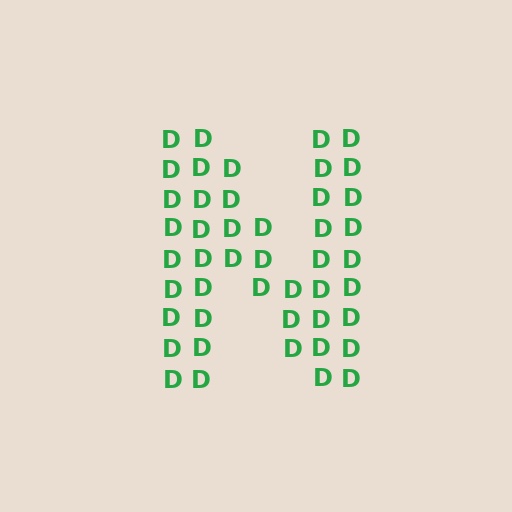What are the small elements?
The small elements are letter D's.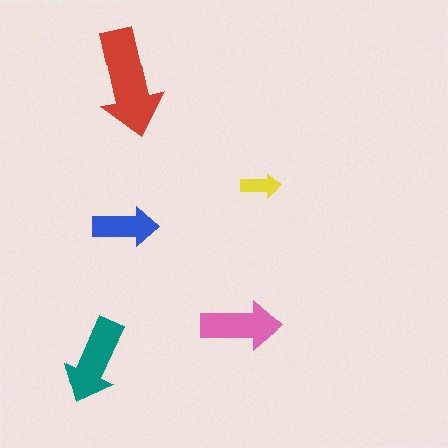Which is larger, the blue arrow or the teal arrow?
The teal one.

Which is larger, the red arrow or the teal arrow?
The red one.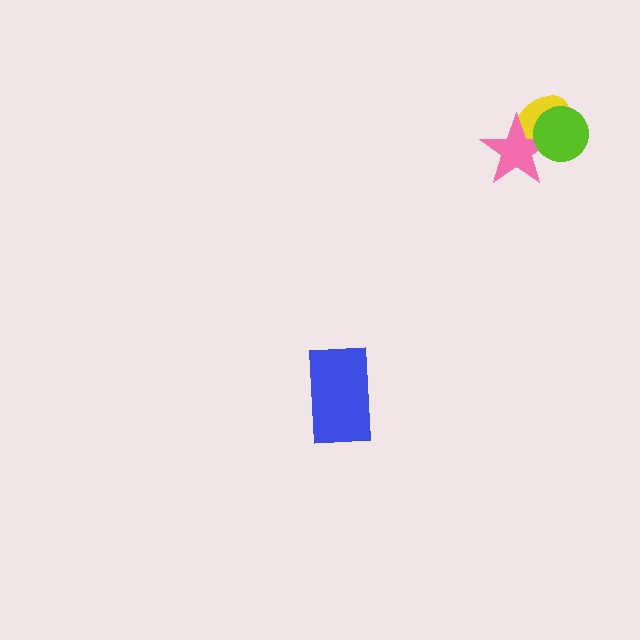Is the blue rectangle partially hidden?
No, no other shape covers it.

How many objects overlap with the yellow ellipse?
2 objects overlap with the yellow ellipse.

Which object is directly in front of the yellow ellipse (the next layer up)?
The pink star is directly in front of the yellow ellipse.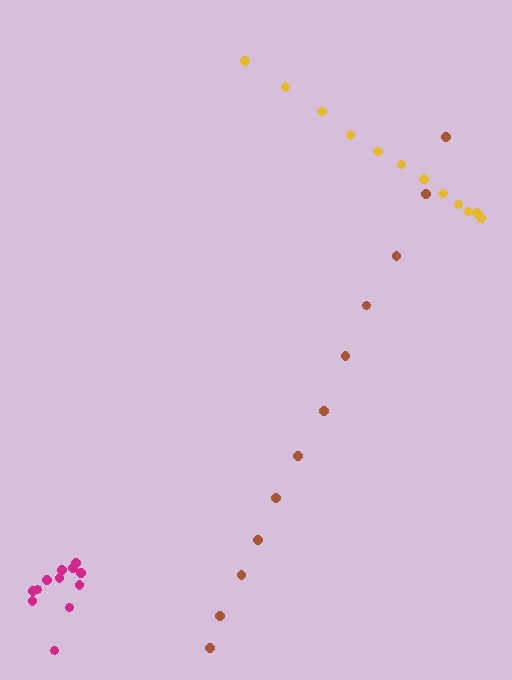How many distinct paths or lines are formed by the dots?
There are 3 distinct paths.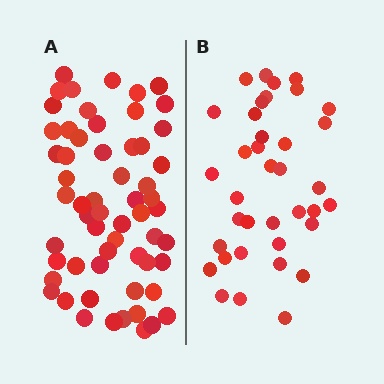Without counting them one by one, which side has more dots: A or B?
Region A (the left region) has more dots.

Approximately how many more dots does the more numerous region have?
Region A has approximately 20 more dots than region B.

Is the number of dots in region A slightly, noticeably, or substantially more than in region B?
Region A has substantially more. The ratio is roughly 1.6 to 1.